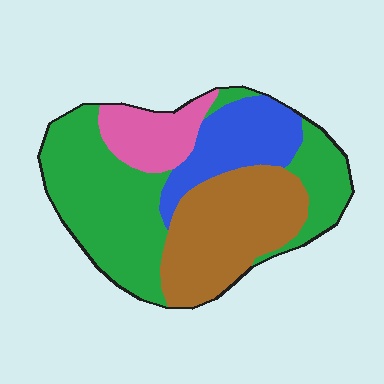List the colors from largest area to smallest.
From largest to smallest: green, brown, blue, pink.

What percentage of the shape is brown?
Brown covers around 30% of the shape.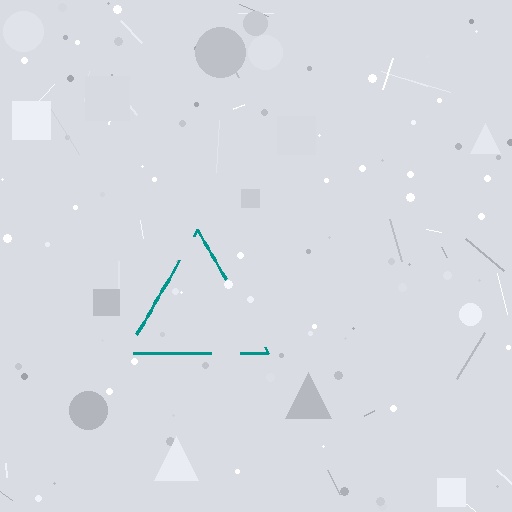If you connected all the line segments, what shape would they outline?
They would outline a triangle.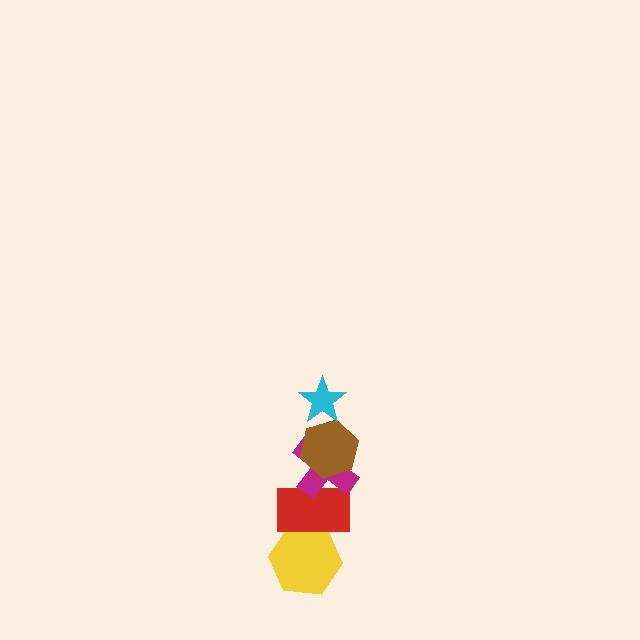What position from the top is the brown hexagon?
The brown hexagon is 2nd from the top.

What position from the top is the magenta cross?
The magenta cross is 3rd from the top.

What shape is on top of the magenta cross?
The brown hexagon is on top of the magenta cross.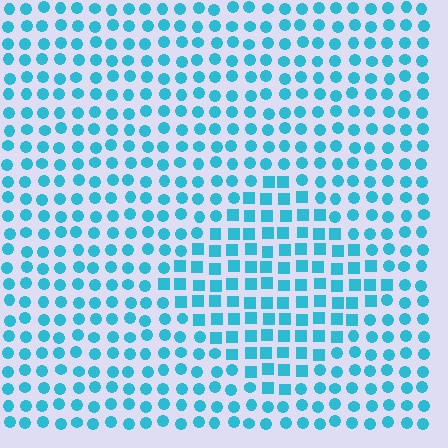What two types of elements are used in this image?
The image uses squares inside the diamond region and circles outside it.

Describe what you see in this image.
The image is filled with small cyan elements arranged in a uniform grid. A diamond-shaped region contains squares, while the surrounding area contains circles. The boundary is defined purely by the change in element shape.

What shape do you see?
I see a diamond.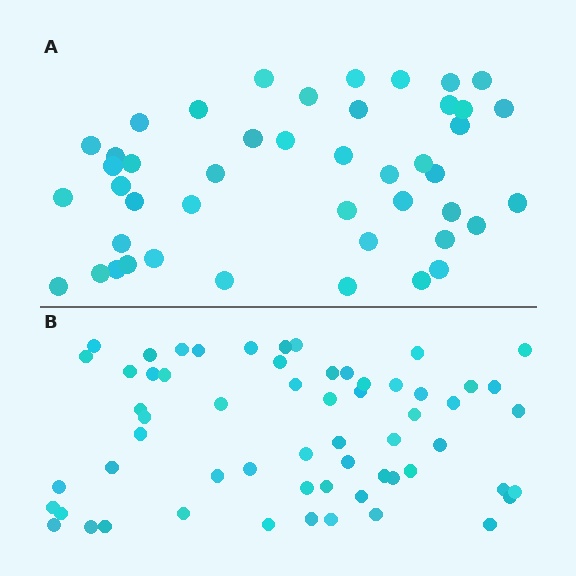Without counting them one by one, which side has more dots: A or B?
Region B (the bottom region) has more dots.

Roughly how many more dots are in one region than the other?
Region B has approximately 15 more dots than region A.